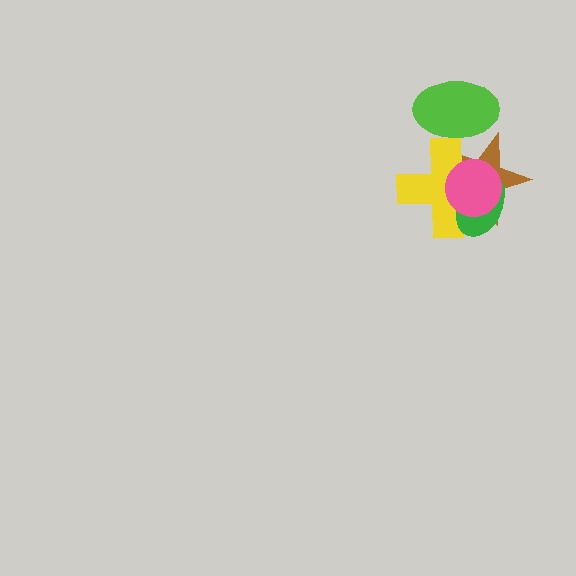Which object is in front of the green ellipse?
The pink circle is in front of the green ellipse.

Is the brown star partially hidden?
Yes, it is partially covered by another shape.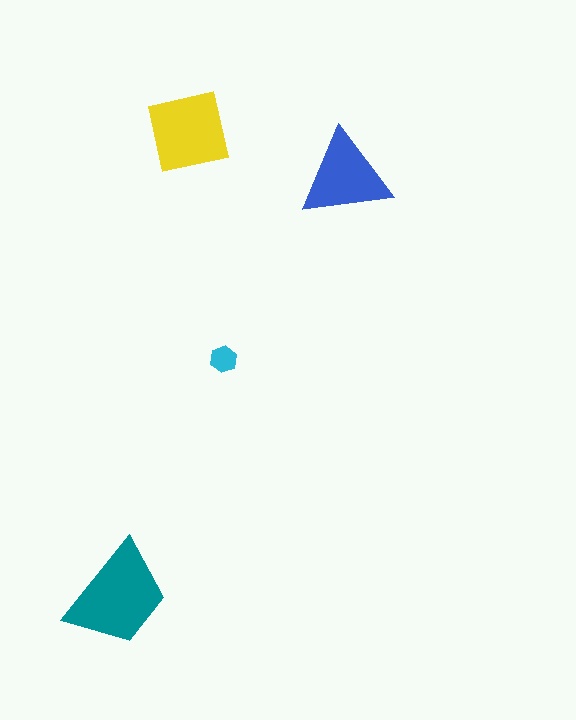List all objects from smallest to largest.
The cyan hexagon, the blue triangle, the yellow square, the teal trapezoid.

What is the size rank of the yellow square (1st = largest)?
2nd.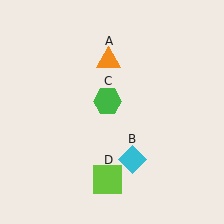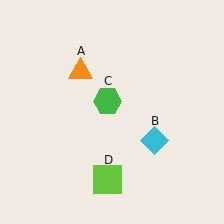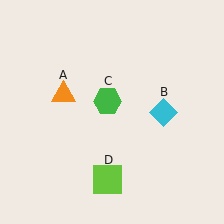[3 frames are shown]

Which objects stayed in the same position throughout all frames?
Green hexagon (object C) and lime square (object D) remained stationary.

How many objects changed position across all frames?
2 objects changed position: orange triangle (object A), cyan diamond (object B).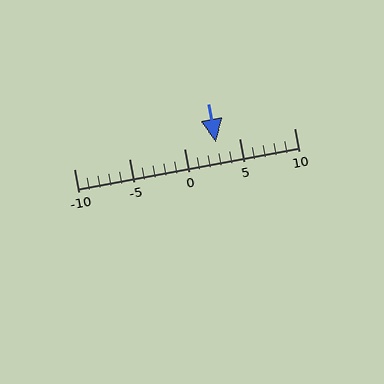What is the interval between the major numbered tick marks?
The major tick marks are spaced 5 units apart.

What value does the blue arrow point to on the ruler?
The blue arrow points to approximately 3.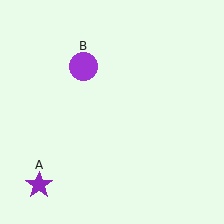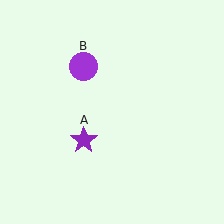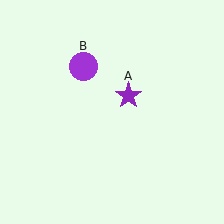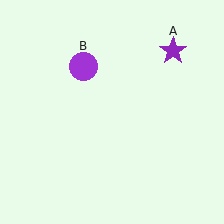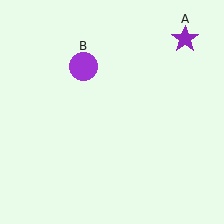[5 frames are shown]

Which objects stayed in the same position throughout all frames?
Purple circle (object B) remained stationary.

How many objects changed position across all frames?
1 object changed position: purple star (object A).